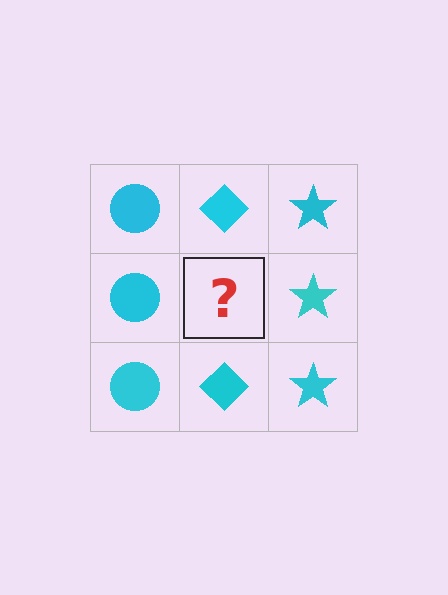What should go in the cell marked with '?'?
The missing cell should contain a cyan diamond.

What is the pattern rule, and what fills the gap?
The rule is that each column has a consistent shape. The gap should be filled with a cyan diamond.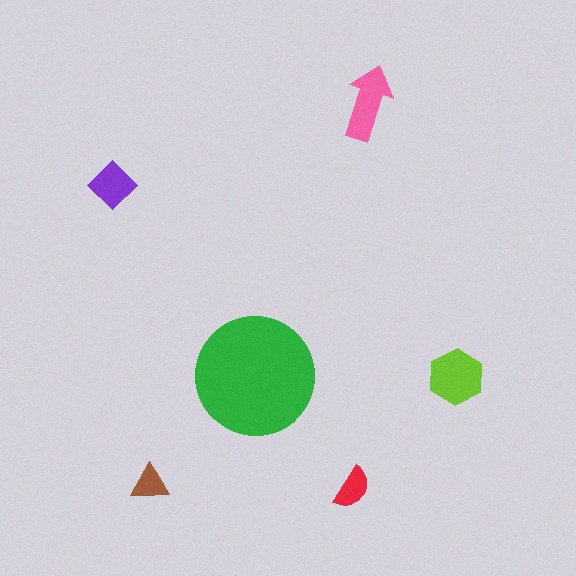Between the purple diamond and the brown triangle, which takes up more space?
The purple diamond.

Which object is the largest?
The green circle.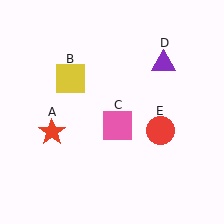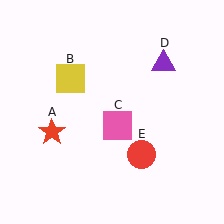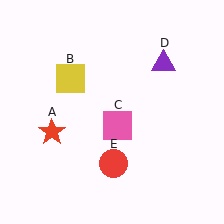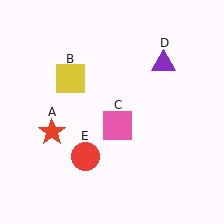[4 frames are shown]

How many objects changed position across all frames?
1 object changed position: red circle (object E).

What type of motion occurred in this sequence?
The red circle (object E) rotated clockwise around the center of the scene.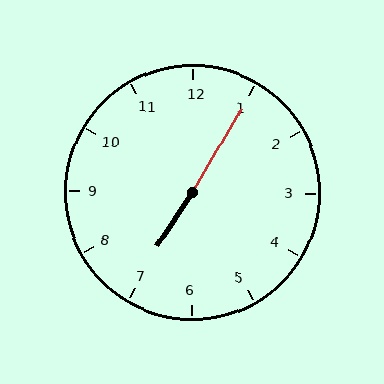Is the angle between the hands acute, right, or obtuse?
It is obtuse.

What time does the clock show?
7:05.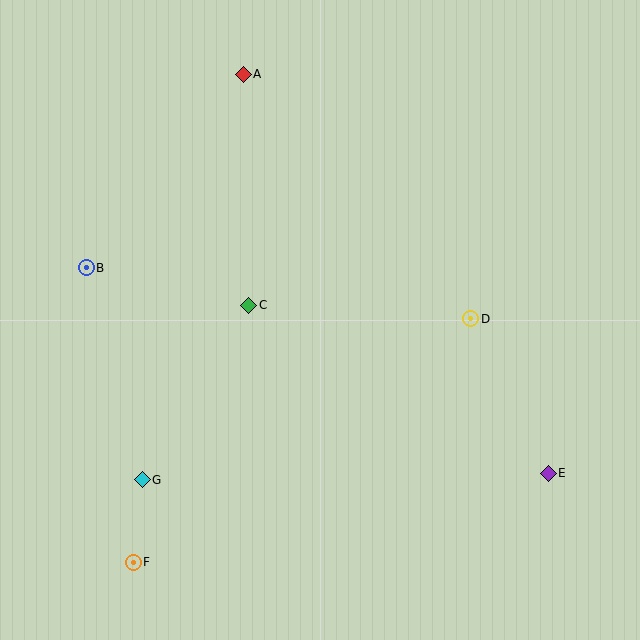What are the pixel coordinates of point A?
Point A is at (243, 74).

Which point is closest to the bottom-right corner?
Point E is closest to the bottom-right corner.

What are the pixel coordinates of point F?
Point F is at (133, 562).